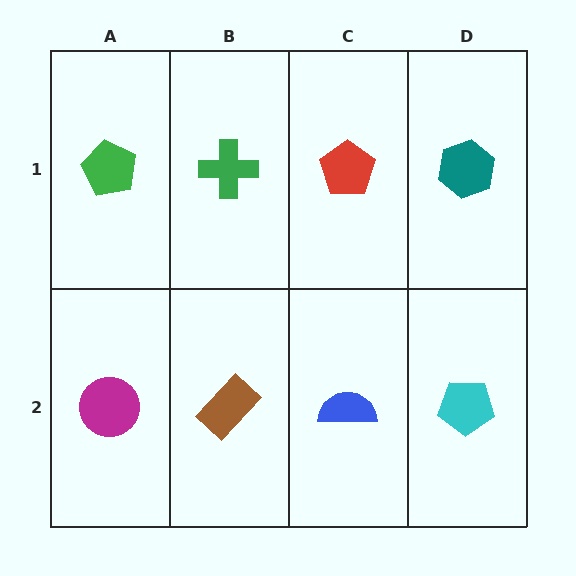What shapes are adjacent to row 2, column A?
A green pentagon (row 1, column A), a brown rectangle (row 2, column B).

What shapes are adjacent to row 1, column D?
A cyan pentagon (row 2, column D), a red pentagon (row 1, column C).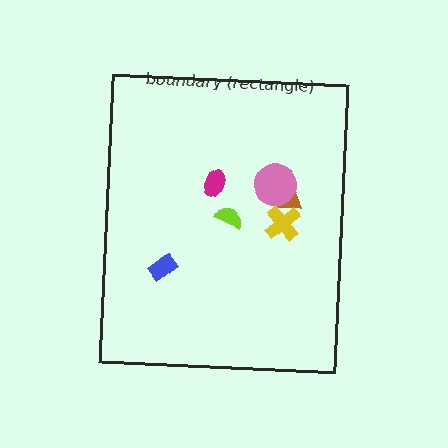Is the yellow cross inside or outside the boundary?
Inside.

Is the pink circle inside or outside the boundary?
Inside.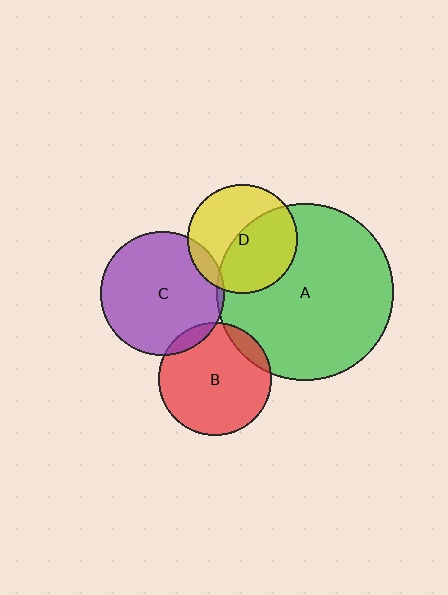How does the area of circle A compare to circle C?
Approximately 2.1 times.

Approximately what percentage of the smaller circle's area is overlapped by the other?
Approximately 10%.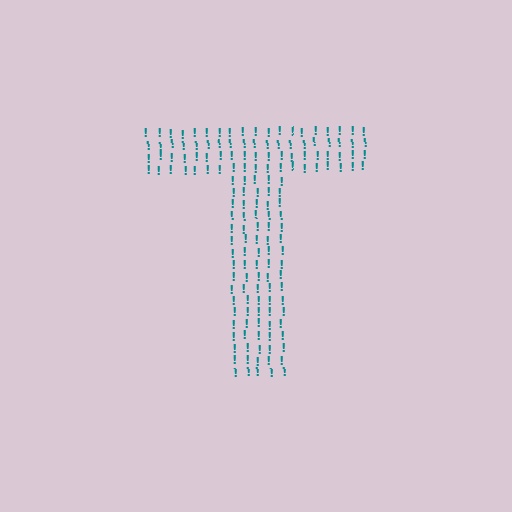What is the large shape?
The large shape is the letter T.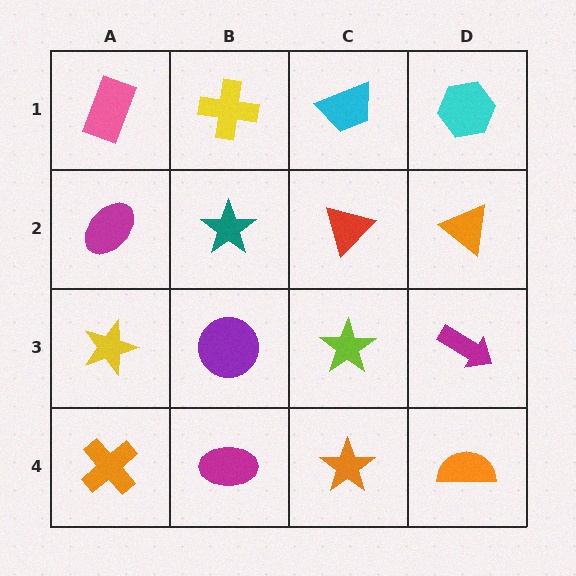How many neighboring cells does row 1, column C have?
3.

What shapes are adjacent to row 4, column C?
A lime star (row 3, column C), a magenta ellipse (row 4, column B), an orange semicircle (row 4, column D).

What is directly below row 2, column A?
A yellow star.